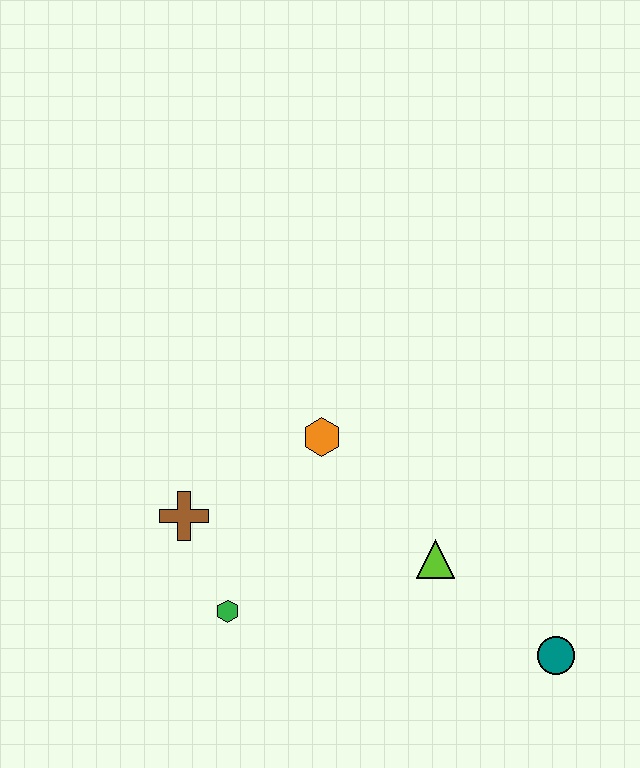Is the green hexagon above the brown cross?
No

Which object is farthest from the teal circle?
The brown cross is farthest from the teal circle.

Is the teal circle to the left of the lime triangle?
No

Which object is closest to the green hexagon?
The brown cross is closest to the green hexagon.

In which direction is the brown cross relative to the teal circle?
The brown cross is to the left of the teal circle.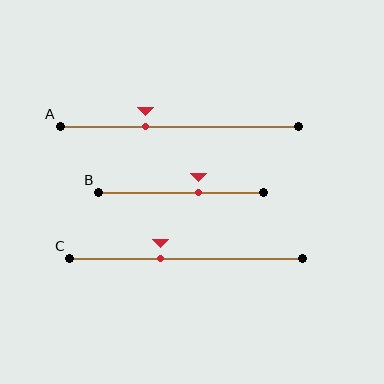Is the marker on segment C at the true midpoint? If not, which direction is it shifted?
No, the marker on segment C is shifted to the left by about 11% of the segment length.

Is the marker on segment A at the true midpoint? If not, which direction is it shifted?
No, the marker on segment A is shifted to the left by about 14% of the segment length.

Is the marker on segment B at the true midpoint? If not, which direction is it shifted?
No, the marker on segment B is shifted to the right by about 11% of the segment length.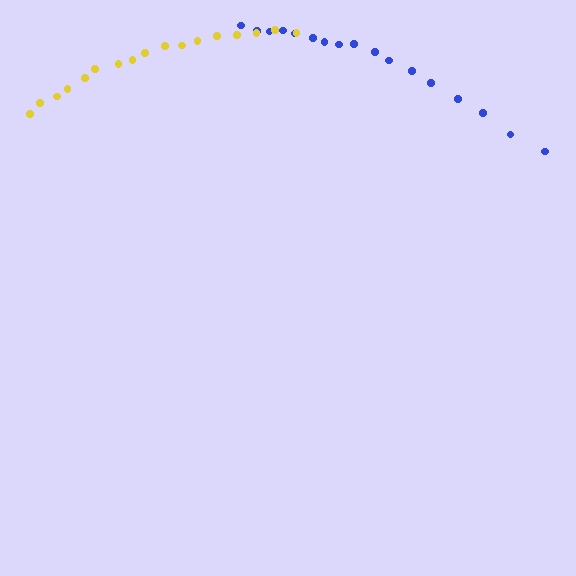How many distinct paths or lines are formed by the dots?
There are 2 distinct paths.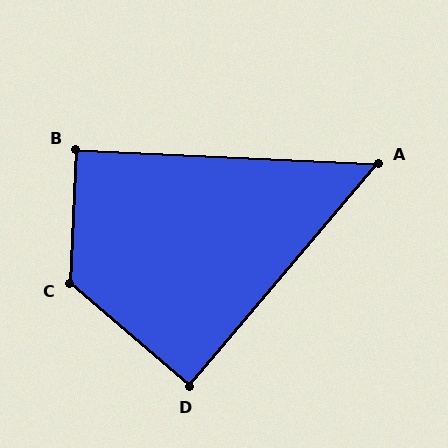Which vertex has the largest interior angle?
C, at approximately 128 degrees.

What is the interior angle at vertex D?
Approximately 90 degrees (approximately right).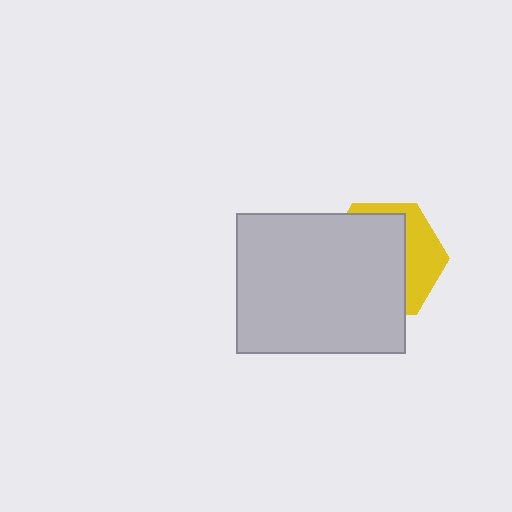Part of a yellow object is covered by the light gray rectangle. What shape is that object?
It is a hexagon.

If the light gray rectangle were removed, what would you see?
You would see the complete yellow hexagon.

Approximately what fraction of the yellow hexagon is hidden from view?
Roughly 66% of the yellow hexagon is hidden behind the light gray rectangle.